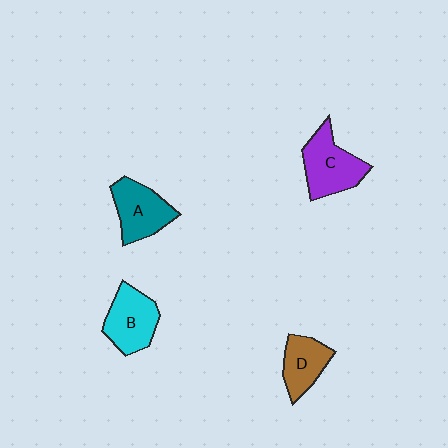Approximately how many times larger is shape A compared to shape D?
Approximately 1.2 times.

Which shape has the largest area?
Shape C (purple).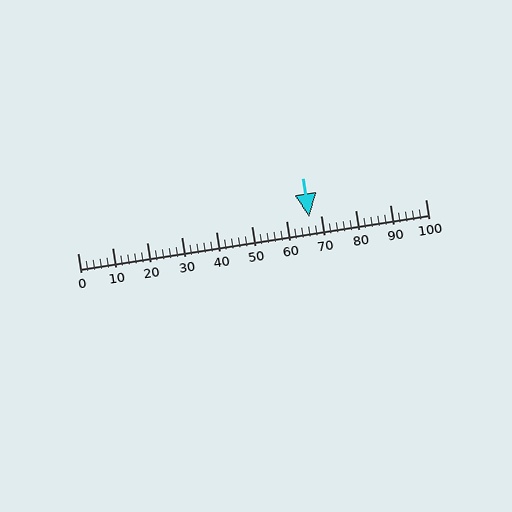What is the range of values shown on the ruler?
The ruler shows values from 0 to 100.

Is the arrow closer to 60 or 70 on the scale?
The arrow is closer to 70.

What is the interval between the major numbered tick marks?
The major tick marks are spaced 10 units apart.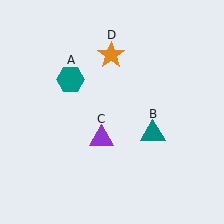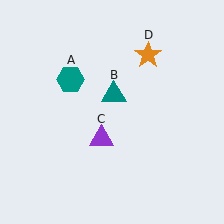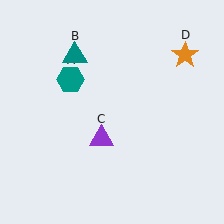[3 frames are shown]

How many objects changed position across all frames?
2 objects changed position: teal triangle (object B), orange star (object D).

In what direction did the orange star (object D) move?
The orange star (object D) moved right.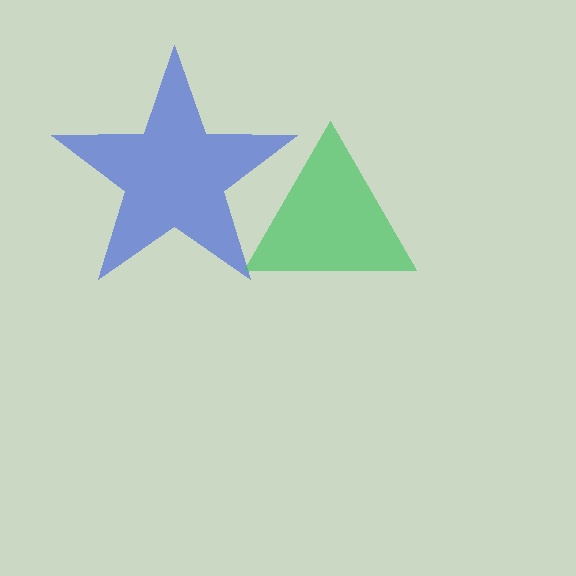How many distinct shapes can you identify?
There are 2 distinct shapes: a blue star, a green triangle.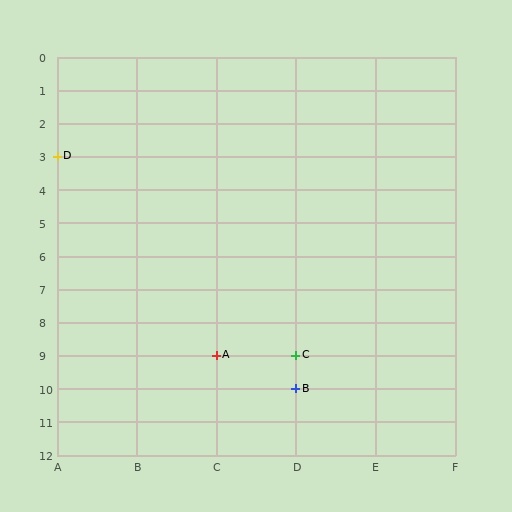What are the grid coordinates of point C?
Point C is at grid coordinates (D, 9).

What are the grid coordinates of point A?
Point A is at grid coordinates (C, 9).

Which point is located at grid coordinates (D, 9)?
Point C is at (D, 9).